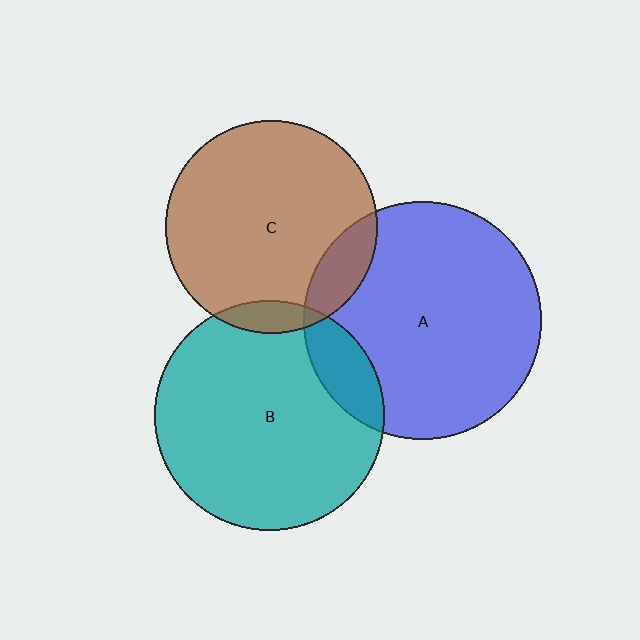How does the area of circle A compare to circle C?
Approximately 1.3 times.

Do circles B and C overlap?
Yes.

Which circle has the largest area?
Circle A (blue).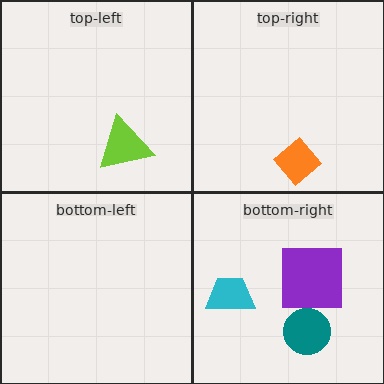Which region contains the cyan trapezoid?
The bottom-right region.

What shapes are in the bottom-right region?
The cyan trapezoid, the teal circle, the purple square.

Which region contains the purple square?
The bottom-right region.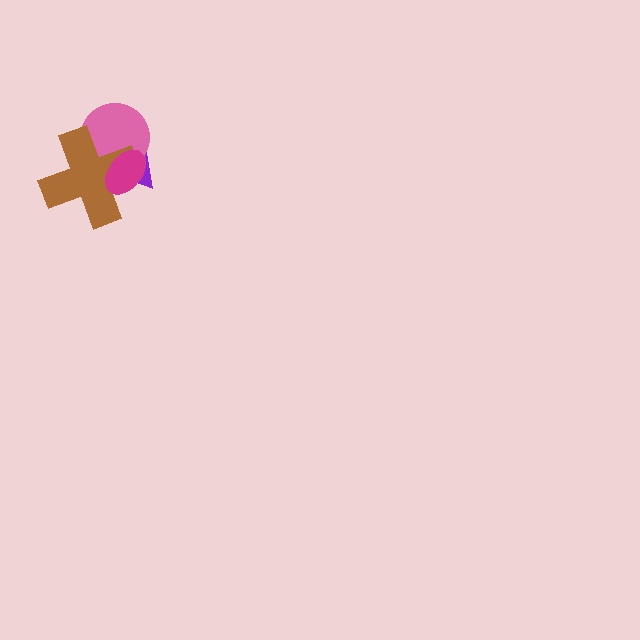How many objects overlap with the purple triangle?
3 objects overlap with the purple triangle.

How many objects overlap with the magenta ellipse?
3 objects overlap with the magenta ellipse.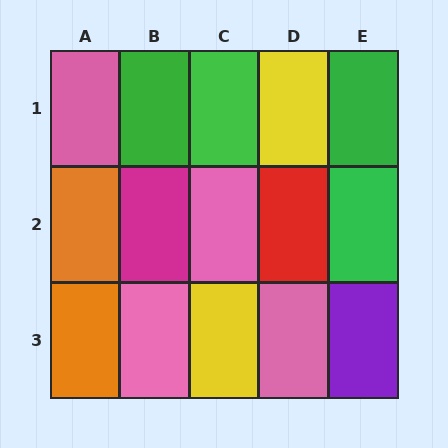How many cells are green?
4 cells are green.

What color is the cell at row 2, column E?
Green.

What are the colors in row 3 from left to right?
Orange, pink, yellow, pink, purple.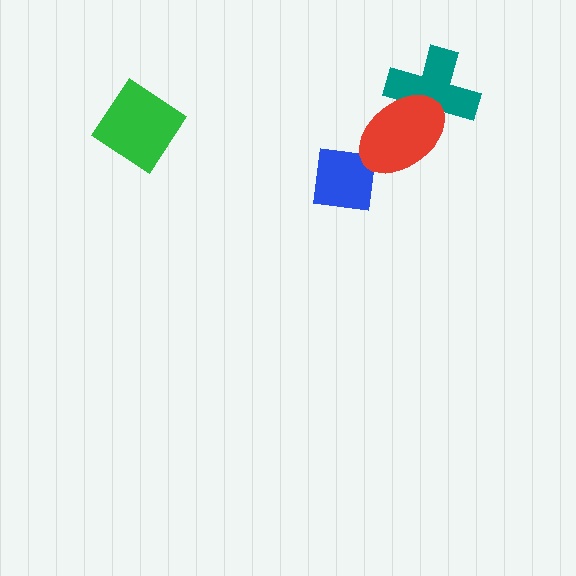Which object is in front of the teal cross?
The red ellipse is in front of the teal cross.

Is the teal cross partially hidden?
Yes, it is partially covered by another shape.